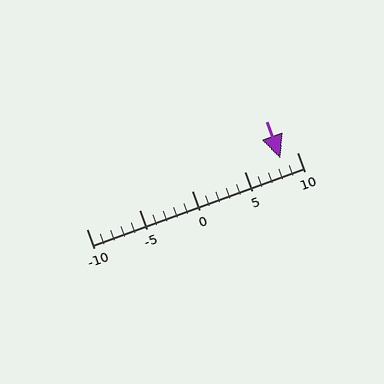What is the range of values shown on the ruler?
The ruler shows values from -10 to 10.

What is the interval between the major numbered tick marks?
The major tick marks are spaced 5 units apart.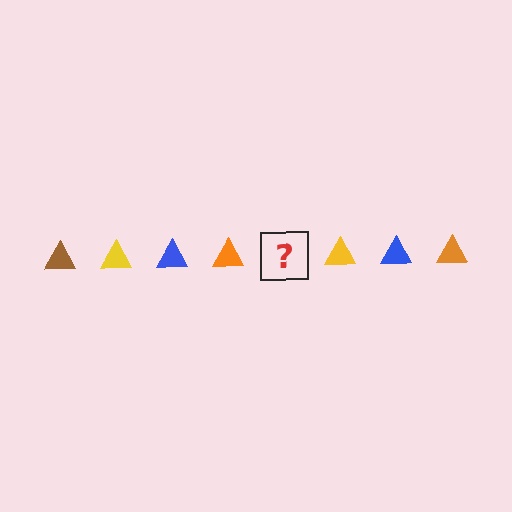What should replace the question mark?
The question mark should be replaced with a brown triangle.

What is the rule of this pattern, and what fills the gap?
The rule is that the pattern cycles through brown, yellow, blue, orange triangles. The gap should be filled with a brown triangle.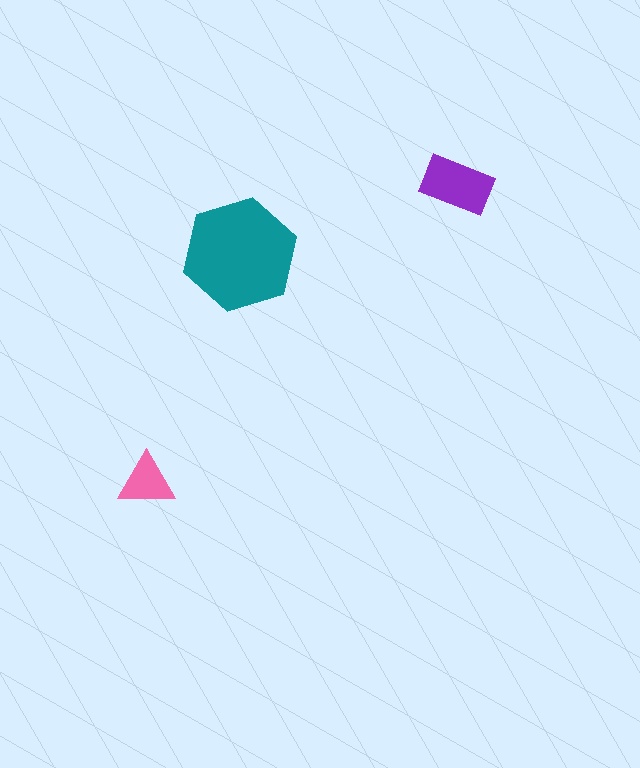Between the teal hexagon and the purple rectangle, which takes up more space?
The teal hexagon.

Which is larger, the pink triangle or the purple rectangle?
The purple rectangle.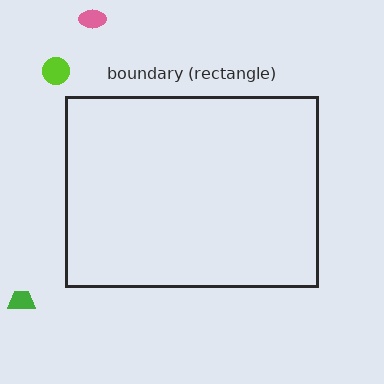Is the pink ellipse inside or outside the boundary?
Outside.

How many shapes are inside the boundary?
0 inside, 3 outside.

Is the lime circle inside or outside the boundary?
Outside.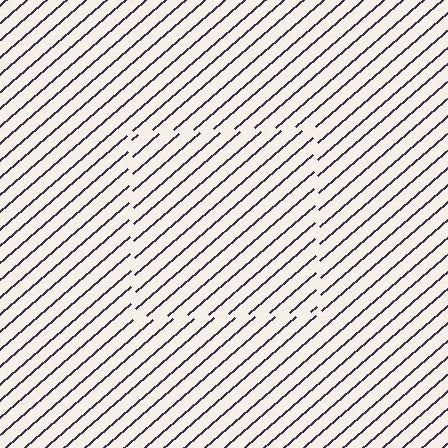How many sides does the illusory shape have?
4 sides — the line-ends trace a square.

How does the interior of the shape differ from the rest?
The interior of the shape contains the same grating, shifted by half a period — the contour is defined by the phase discontinuity where line-ends from the inner and outer gratings abut.